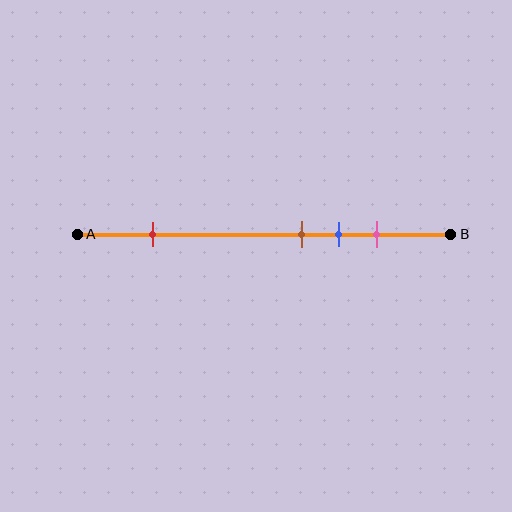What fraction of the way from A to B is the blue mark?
The blue mark is approximately 70% (0.7) of the way from A to B.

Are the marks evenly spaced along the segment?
No, the marks are not evenly spaced.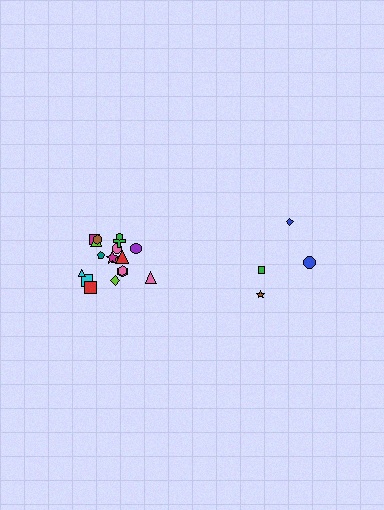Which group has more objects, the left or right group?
The left group.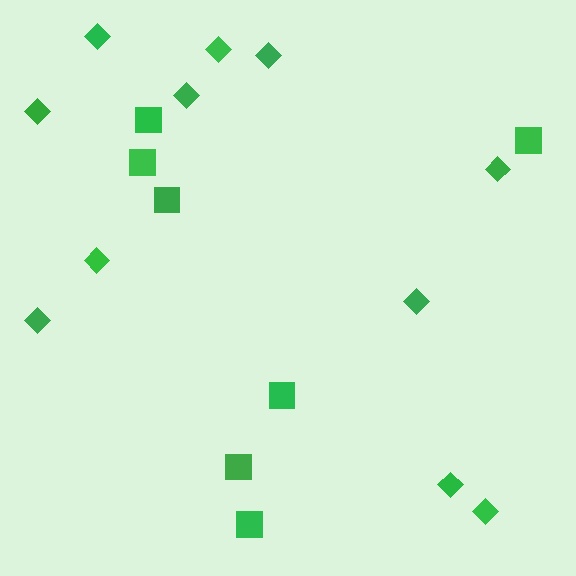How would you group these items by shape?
There are 2 groups: one group of squares (7) and one group of diamonds (11).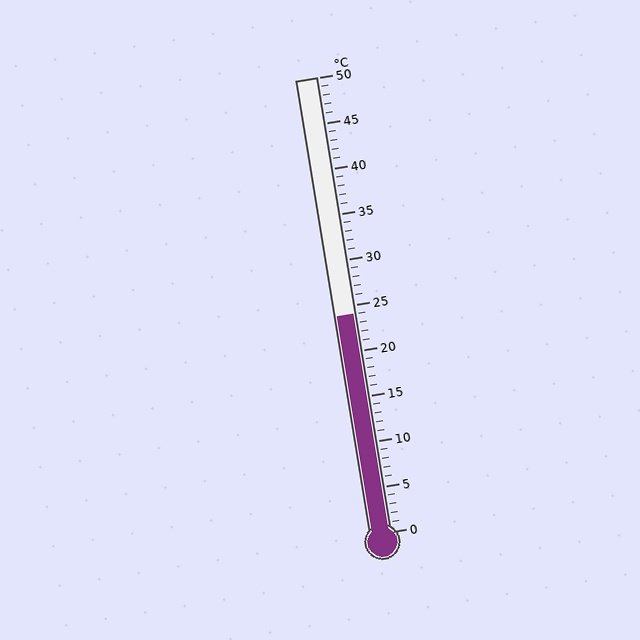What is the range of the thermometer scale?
The thermometer scale ranges from 0°C to 50°C.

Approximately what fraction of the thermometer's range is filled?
The thermometer is filled to approximately 50% of its range.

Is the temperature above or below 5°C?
The temperature is above 5°C.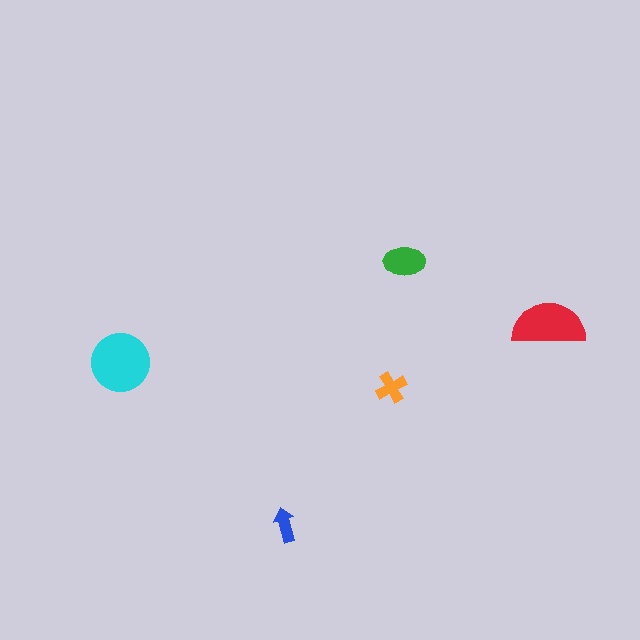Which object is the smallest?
The blue arrow.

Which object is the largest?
The cyan circle.